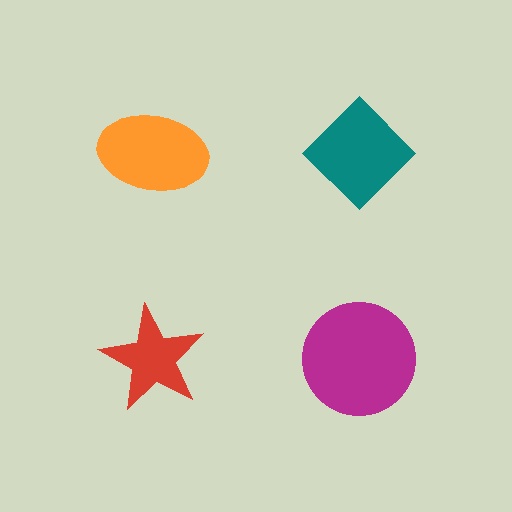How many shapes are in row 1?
2 shapes.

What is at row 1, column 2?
A teal diamond.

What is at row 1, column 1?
An orange ellipse.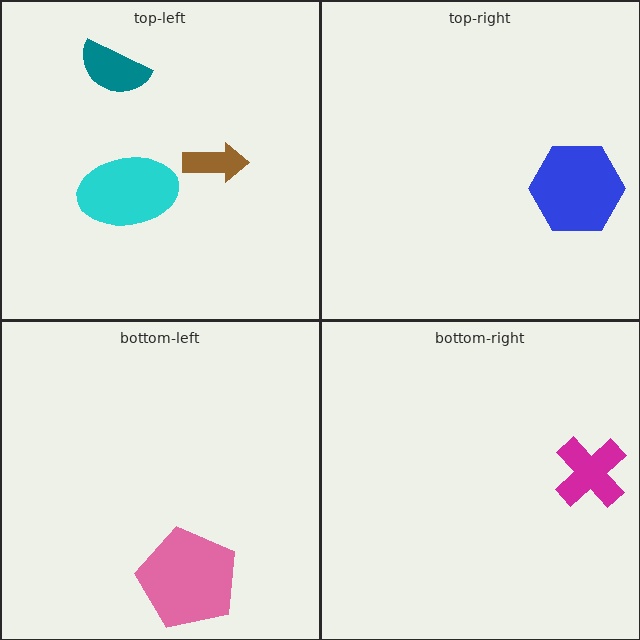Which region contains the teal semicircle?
The top-left region.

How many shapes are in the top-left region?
3.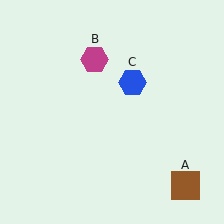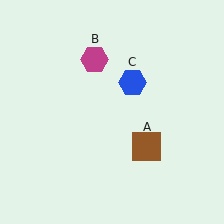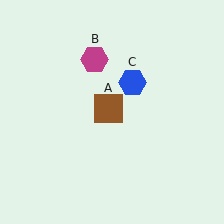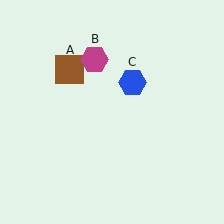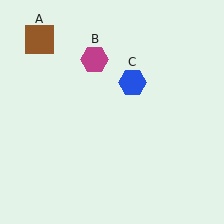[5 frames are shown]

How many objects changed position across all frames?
1 object changed position: brown square (object A).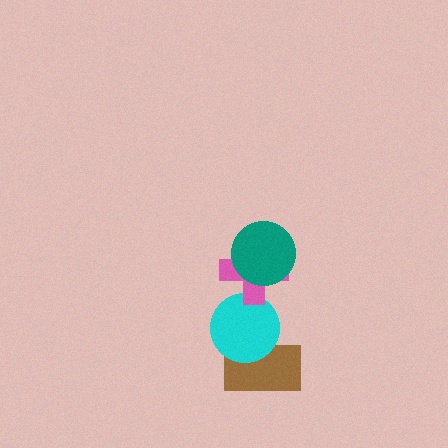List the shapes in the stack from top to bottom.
From top to bottom: the teal circle, the pink cross, the cyan circle, the brown rectangle.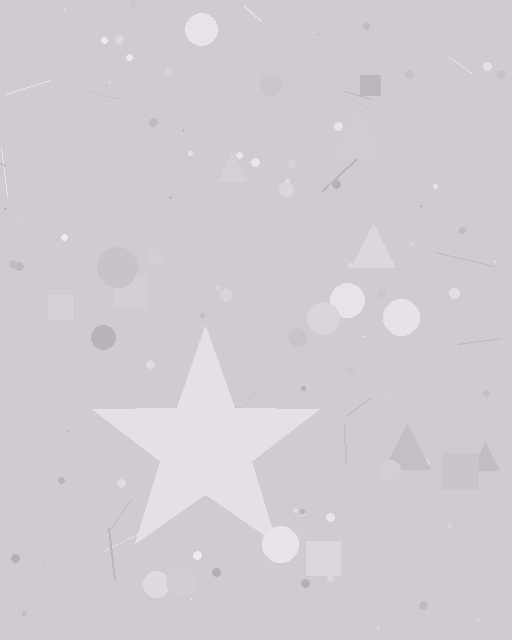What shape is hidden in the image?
A star is hidden in the image.